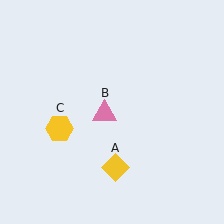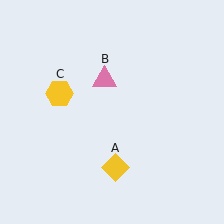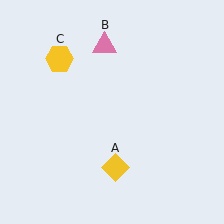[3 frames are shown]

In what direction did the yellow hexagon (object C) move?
The yellow hexagon (object C) moved up.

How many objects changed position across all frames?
2 objects changed position: pink triangle (object B), yellow hexagon (object C).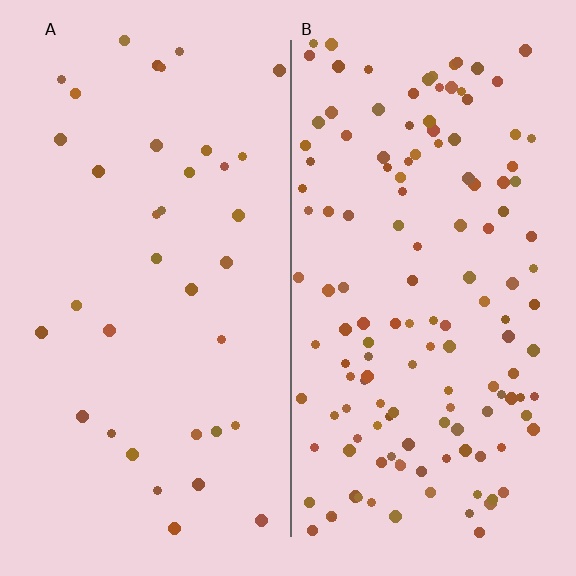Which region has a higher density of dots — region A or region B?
B (the right).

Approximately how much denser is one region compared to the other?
Approximately 3.8× — region B over region A.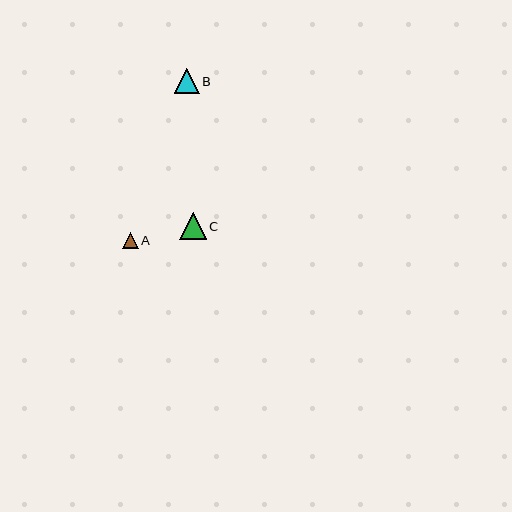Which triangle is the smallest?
Triangle A is the smallest with a size of approximately 16 pixels.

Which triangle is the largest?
Triangle C is the largest with a size of approximately 27 pixels.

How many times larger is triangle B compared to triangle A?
Triangle B is approximately 1.6 times the size of triangle A.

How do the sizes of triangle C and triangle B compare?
Triangle C and triangle B are approximately the same size.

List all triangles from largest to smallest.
From largest to smallest: C, B, A.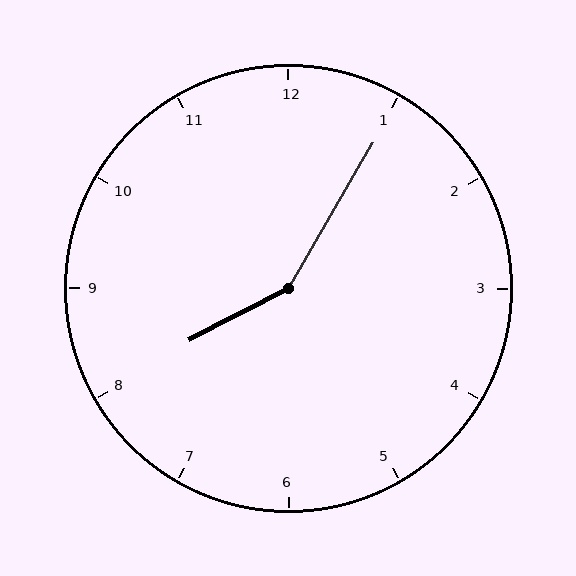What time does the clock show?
8:05.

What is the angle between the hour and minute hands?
Approximately 148 degrees.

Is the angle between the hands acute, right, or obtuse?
It is obtuse.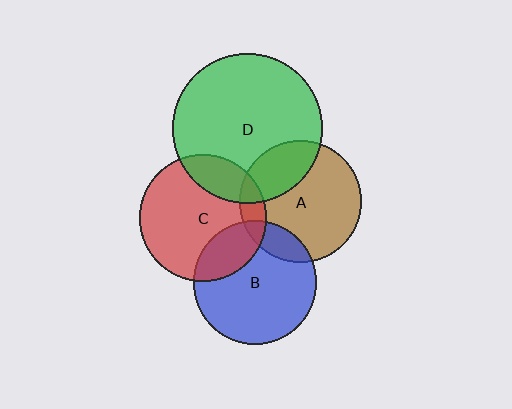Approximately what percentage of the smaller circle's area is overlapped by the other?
Approximately 25%.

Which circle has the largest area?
Circle D (green).